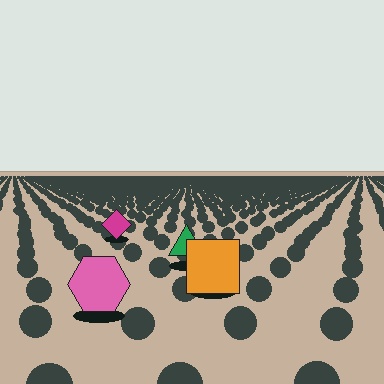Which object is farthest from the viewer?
The magenta diamond is farthest from the viewer. It appears smaller and the ground texture around it is denser.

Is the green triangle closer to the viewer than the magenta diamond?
Yes. The green triangle is closer — you can tell from the texture gradient: the ground texture is coarser near it.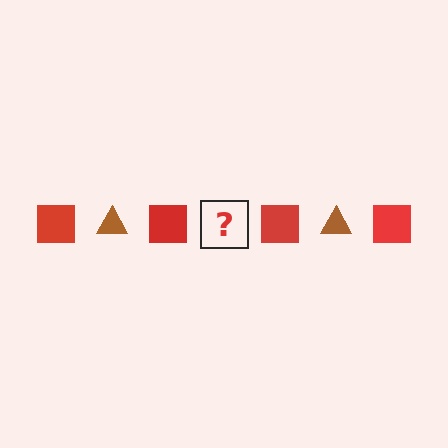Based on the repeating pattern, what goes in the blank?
The blank should be a brown triangle.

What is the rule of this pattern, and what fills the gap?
The rule is that the pattern alternates between red square and brown triangle. The gap should be filled with a brown triangle.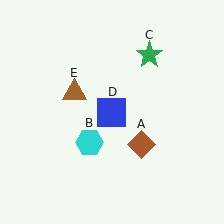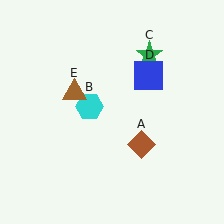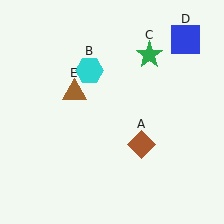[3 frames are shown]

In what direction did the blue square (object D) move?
The blue square (object D) moved up and to the right.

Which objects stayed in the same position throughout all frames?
Brown diamond (object A) and green star (object C) and brown triangle (object E) remained stationary.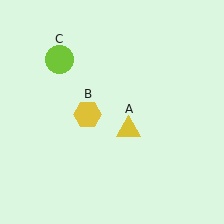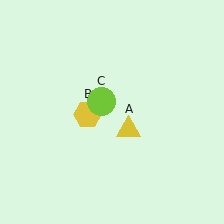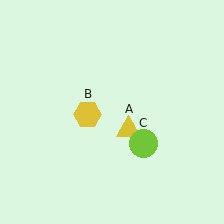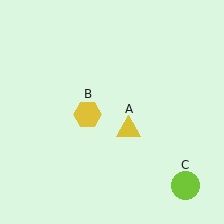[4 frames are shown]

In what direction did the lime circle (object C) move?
The lime circle (object C) moved down and to the right.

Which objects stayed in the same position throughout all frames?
Yellow triangle (object A) and yellow hexagon (object B) remained stationary.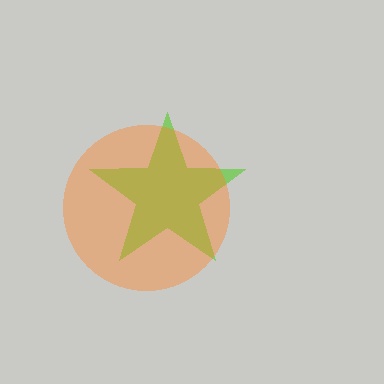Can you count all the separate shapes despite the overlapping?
Yes, there are 2 separate shapes.